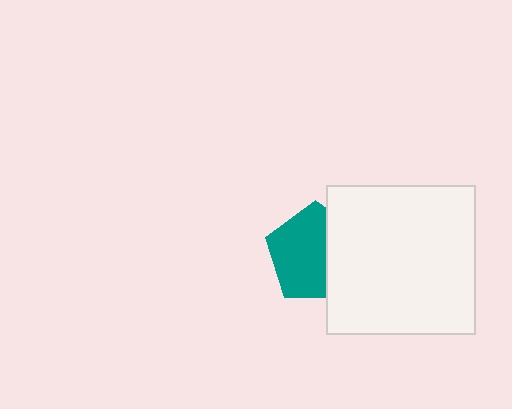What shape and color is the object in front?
The object in front is a white square.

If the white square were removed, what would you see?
You would see the complete teal pentagon.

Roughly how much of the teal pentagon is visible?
About half of it is visible (roughly 63%).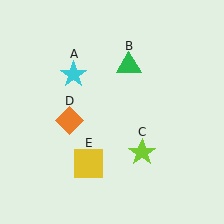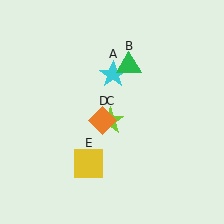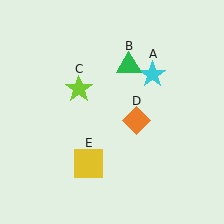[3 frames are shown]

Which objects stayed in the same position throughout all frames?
Green triangle (object B) and yellow square (object E) remained stationary.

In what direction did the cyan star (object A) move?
The cyan star (object A) moved right.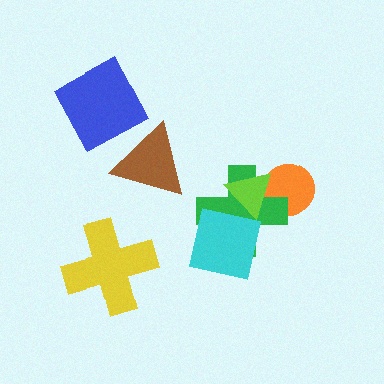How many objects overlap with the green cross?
3 objects overlap with the green cross.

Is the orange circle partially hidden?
Yes, it is partially covered by another shape.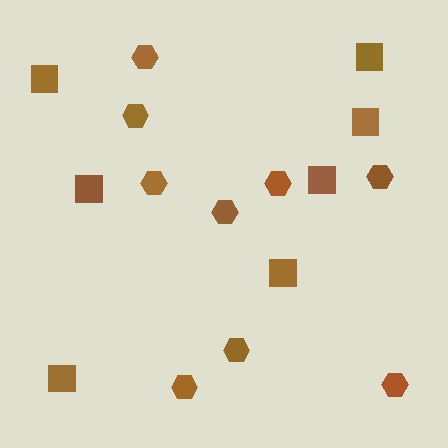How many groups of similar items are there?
There are 2 groups: one group of squares (7) and one group of hexagons (9).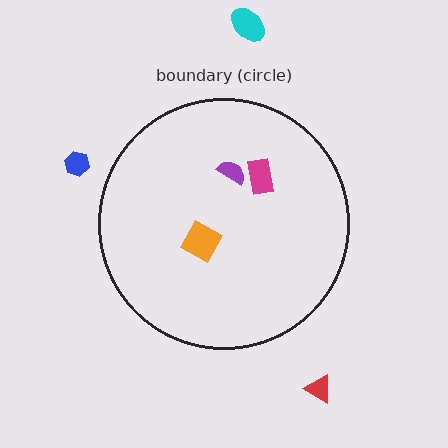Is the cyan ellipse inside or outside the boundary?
Outside.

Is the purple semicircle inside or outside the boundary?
Inside.